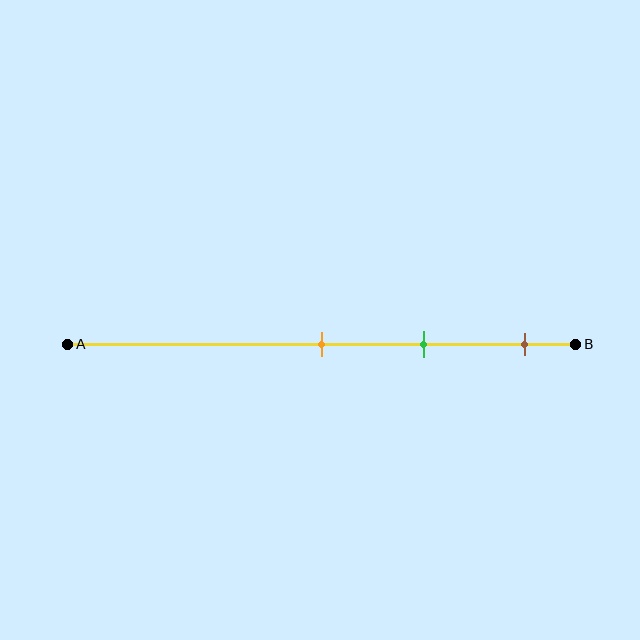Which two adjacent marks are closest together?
The orange and green marks are the closest adjacent pair.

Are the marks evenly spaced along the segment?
Yes, the marks are approximately evenly spaced.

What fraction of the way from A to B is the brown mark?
The brown mark is approximately 90% (0.9) of the way from A to B.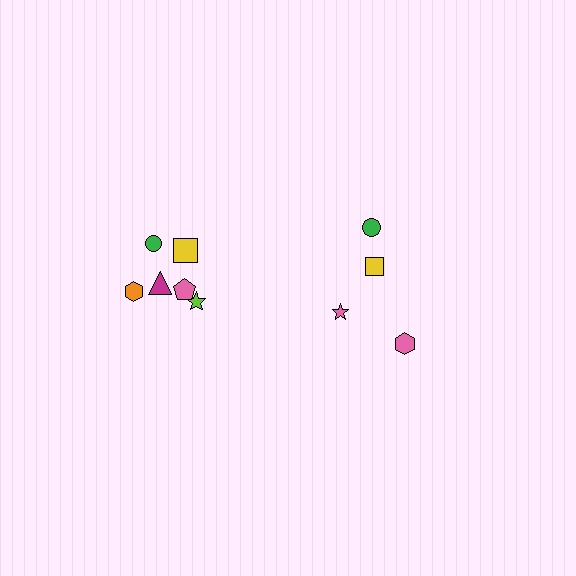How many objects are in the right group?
There are 4 objects.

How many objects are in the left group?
There are 6 objects.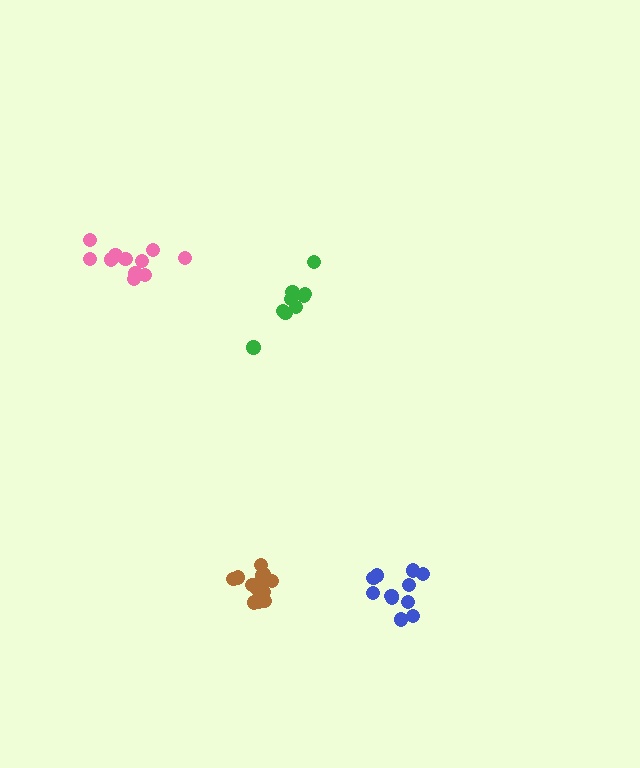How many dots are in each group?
Group 1: 11 dots, Group 2: 9 dots, Group 3: 13 dots, Group 4: 11 dots (44 total).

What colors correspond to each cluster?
The clusters are colored: blue, green, brown, pink.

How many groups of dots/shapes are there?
There are 4 groups.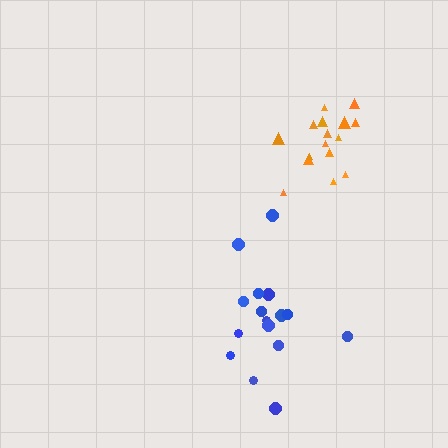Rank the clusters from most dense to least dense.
orange, blue.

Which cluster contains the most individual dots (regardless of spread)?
Orange (16).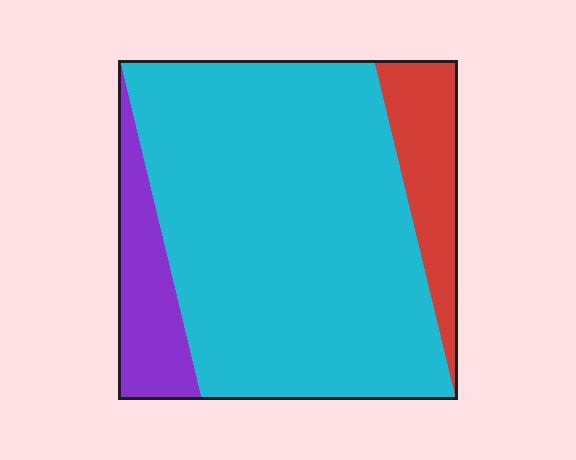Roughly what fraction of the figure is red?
Red takes up about one eighth (1/8) of the figure.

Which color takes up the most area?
Cyan, at roughly 75%.